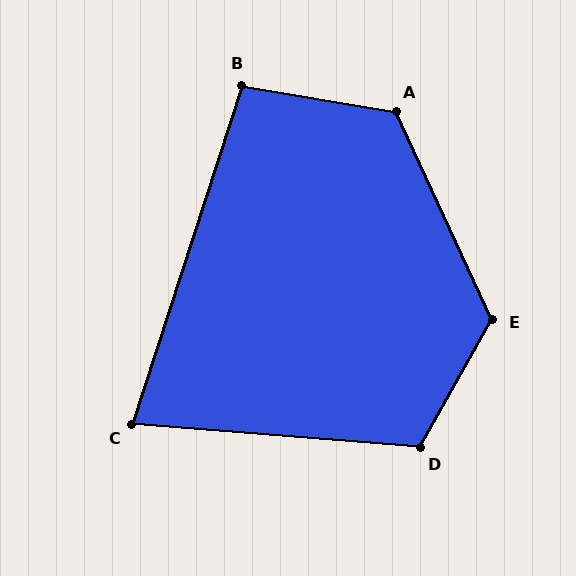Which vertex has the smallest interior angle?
C, at approximately 77 degrees.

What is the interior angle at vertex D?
Approximately 115 degrees (obtuse).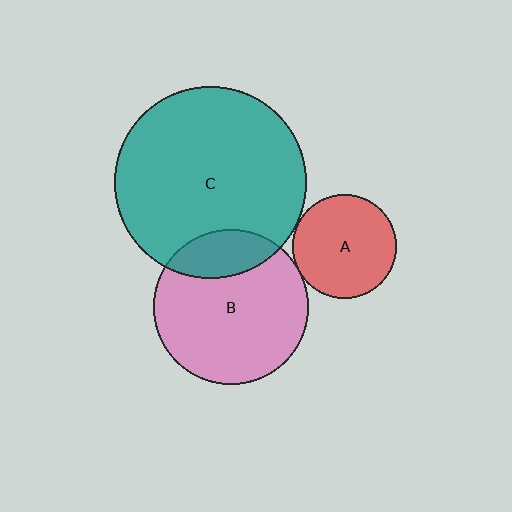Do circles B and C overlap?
Yes.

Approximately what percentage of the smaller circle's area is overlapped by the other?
Approximately 20%.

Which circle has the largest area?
Circle C (teal).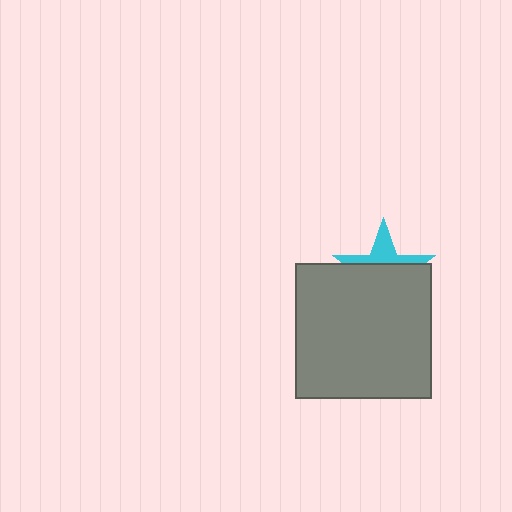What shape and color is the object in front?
The object in front is a gray square.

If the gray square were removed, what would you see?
You would see the complete cyan star.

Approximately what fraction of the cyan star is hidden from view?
Roughly 63% of the cyan star is hidden behind the gray square.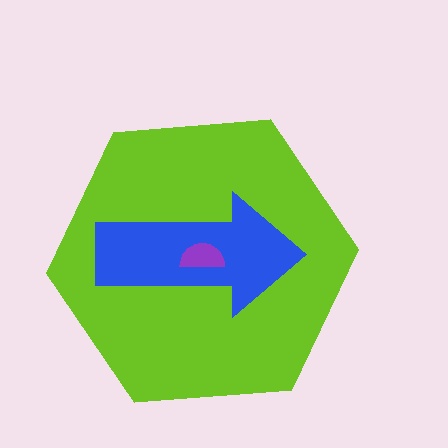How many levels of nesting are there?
3.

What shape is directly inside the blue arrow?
The purple semicircle.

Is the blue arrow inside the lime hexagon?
Yes.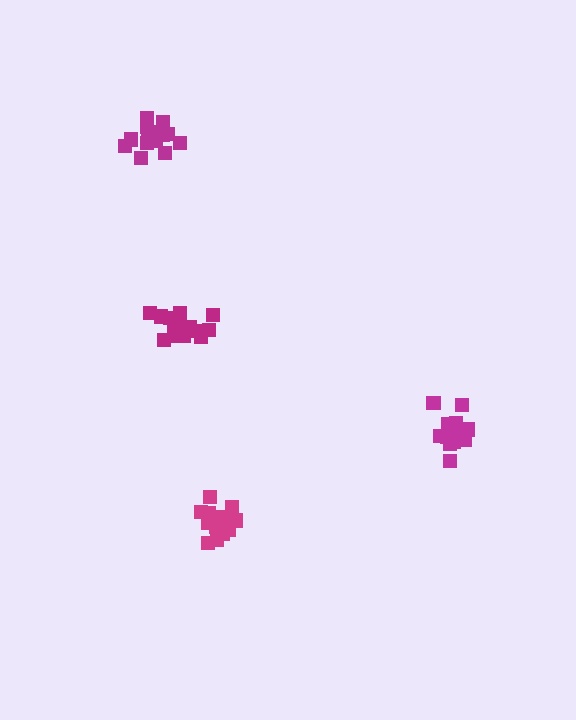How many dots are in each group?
Group 1: 18 dots, Group 2: 15 dots, Group 3: 18 dots, Group 4: 15 dots (66 total).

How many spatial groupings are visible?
There are 4 spatial groupings.